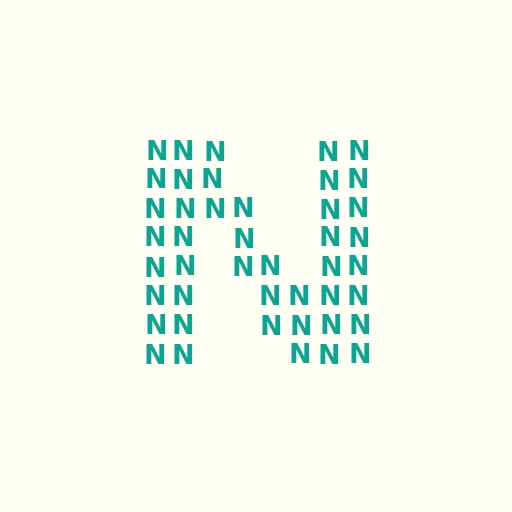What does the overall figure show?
The overall figure shows the letter N.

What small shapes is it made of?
It is made of small letter N's.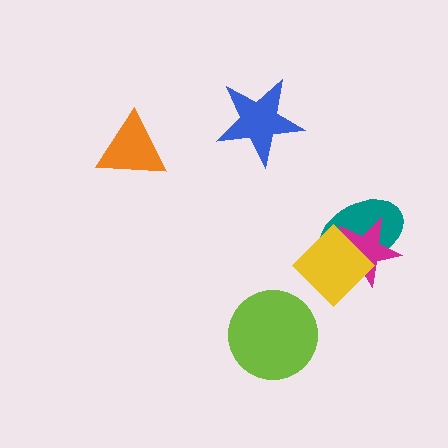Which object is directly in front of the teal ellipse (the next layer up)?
The magenta star is directly in front of the teal ellipse.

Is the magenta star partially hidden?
Yes, it is partially covered by another shape.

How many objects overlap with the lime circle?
0 objects overlap with the lime circle.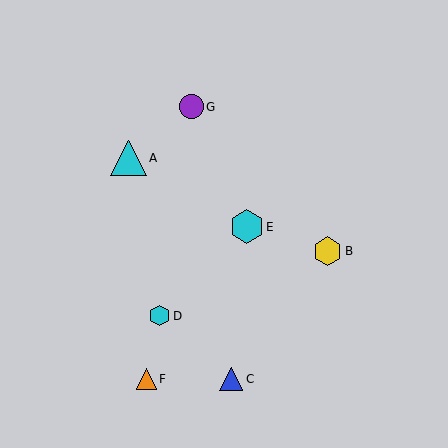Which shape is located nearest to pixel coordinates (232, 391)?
The blue triangle (labeled C) at (231, 379) is nearest to that location.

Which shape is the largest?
The cyan triangle (labeled A) is the largest.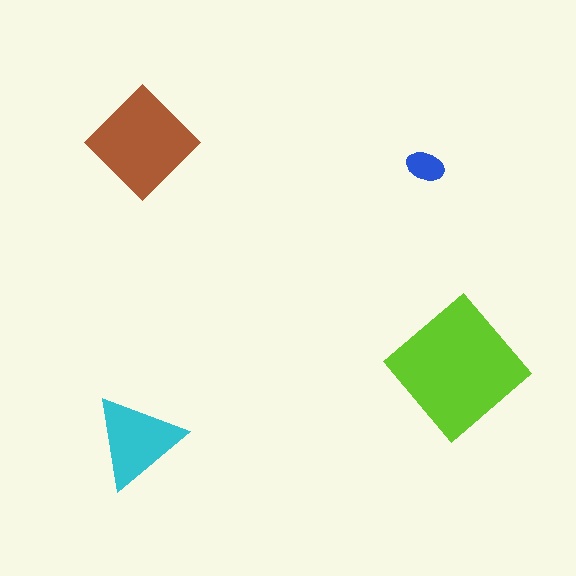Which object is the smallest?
The blue ellipse.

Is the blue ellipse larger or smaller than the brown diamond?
Smaller.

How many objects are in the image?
There are 4 objects in the image.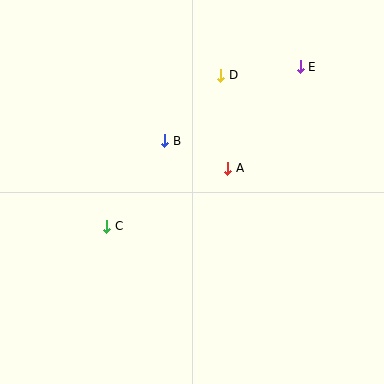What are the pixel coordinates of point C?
Point C is at (107, 226).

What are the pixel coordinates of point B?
Point B is at (165, 141).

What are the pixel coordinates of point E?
Point E is at (300, 67).